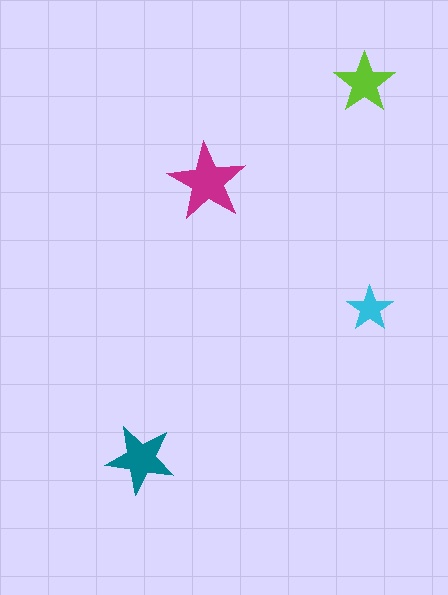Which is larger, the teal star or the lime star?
The teal one.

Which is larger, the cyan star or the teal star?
The teal one.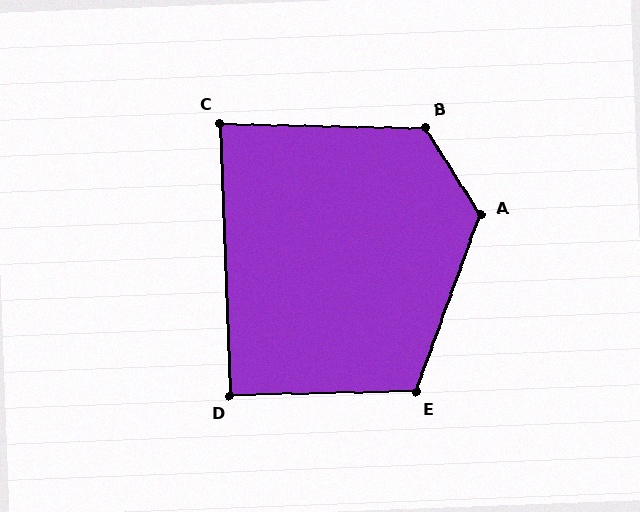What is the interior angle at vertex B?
Approximately 124 degrees (obtuse).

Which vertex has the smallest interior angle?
C, at approximately 87 degrees.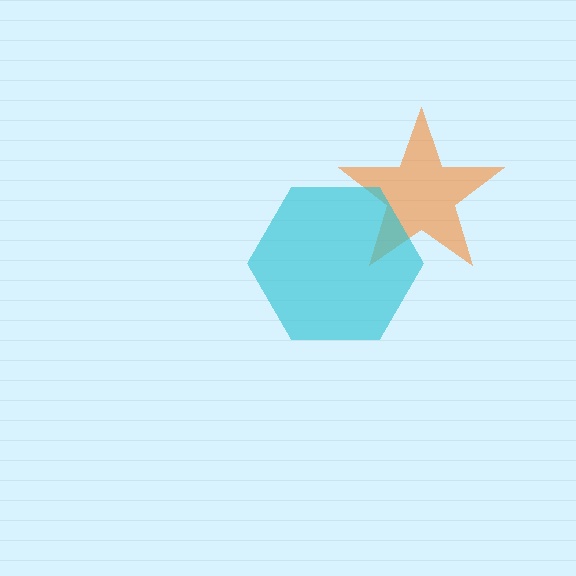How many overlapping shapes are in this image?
There are 2 overlapping shapes in the image.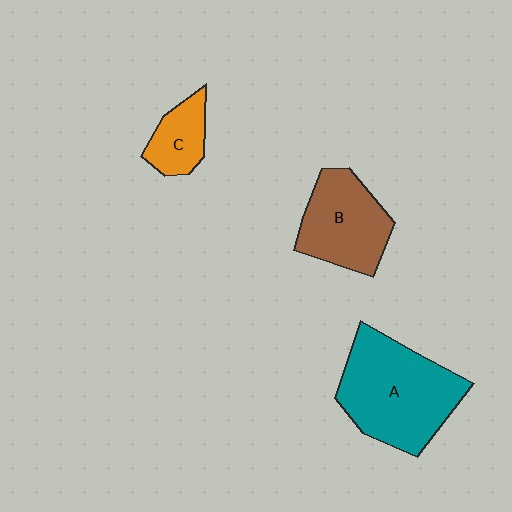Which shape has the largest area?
Shape A (teal).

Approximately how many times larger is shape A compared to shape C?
Approximately 2.9 times.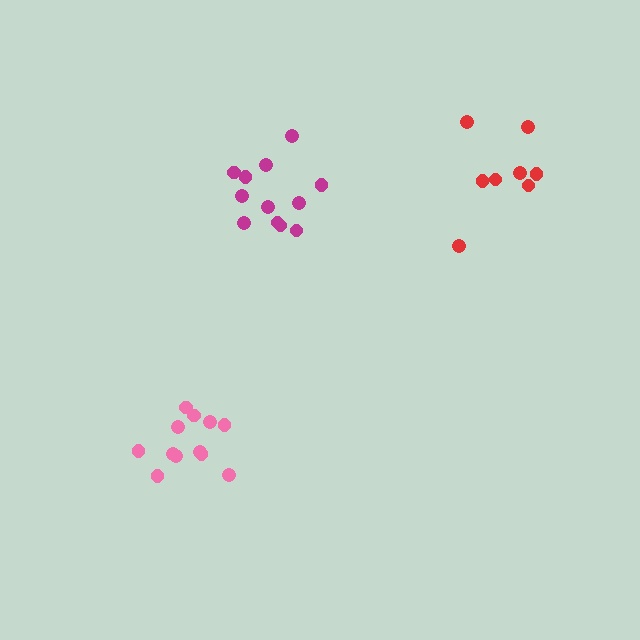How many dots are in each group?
Group 1: 8 dots, Group 2: 12 dots, Group 3: 12 dots (32 total).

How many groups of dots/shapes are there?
There are 3 groups.